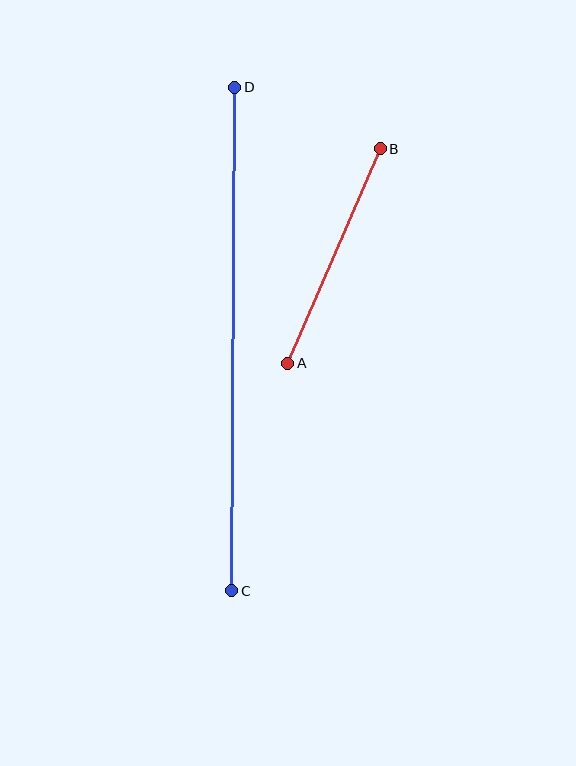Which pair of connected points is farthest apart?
Points C and D are farthest apart.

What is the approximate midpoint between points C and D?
The midpoint is at approximately (233, 339) pixels.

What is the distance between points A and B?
The distance is approximately 234 pixels.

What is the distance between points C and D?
The distance is approximately 504 pixels.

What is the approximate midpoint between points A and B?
The midpoint is at approximately (334, 256) pixels.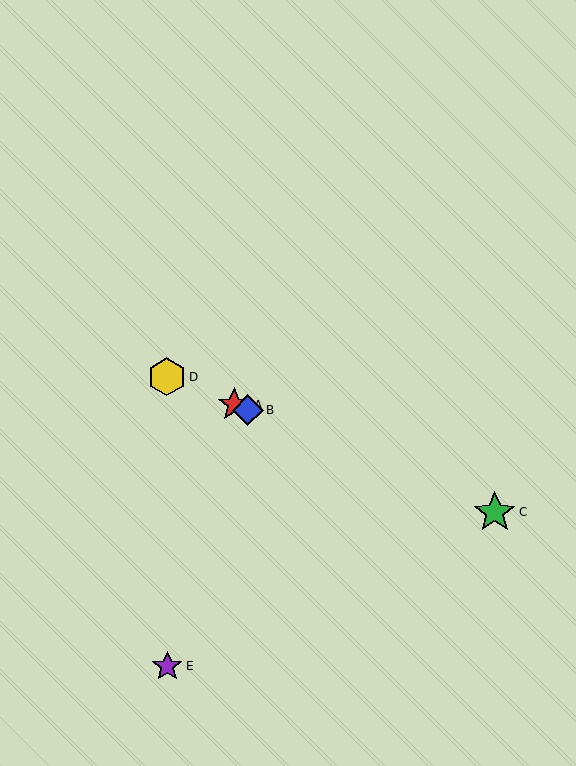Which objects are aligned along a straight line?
Objects A, B, C, D are aligned along a straight line.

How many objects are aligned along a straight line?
4 objects (A, B, C, D) are aligned along a straight line.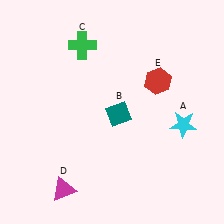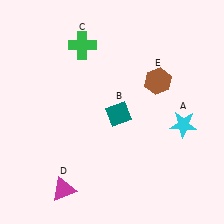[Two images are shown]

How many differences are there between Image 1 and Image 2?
There is 1 difference between the two images.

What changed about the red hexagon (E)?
In Image 1, E is red. In Image 2, it changed to brown.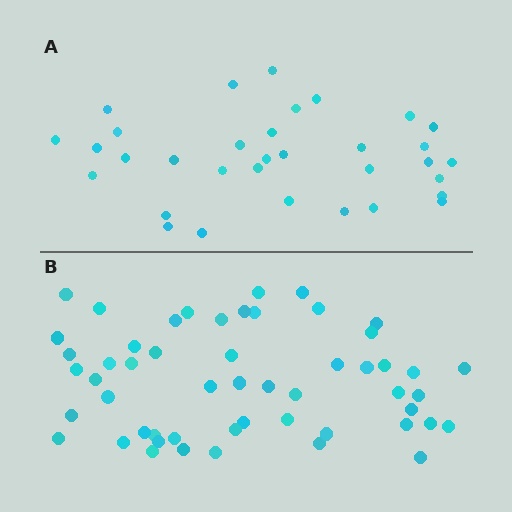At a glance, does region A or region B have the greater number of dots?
Region B (the bottom region) has more dots.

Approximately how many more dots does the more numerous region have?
Region B has approximately 20 more dots than region A.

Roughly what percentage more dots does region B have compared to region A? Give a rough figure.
About 60% more.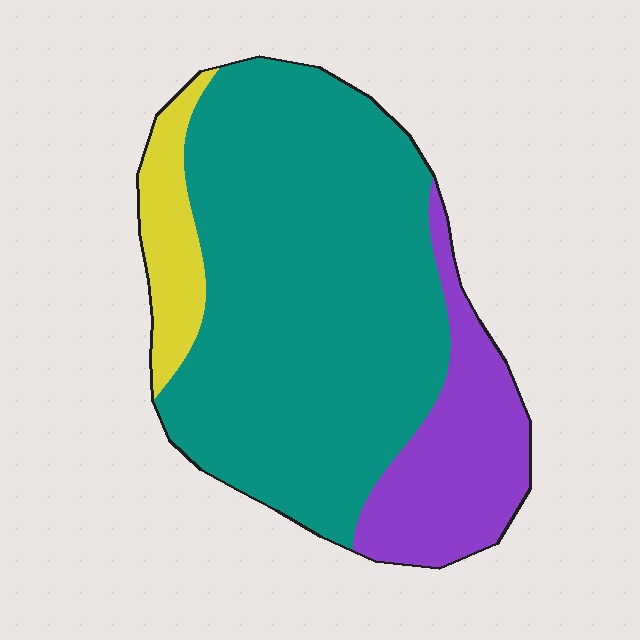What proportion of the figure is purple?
Purple takes up less than a quarter of the figure.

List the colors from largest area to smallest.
From largest to smallest: teal, purple, yellow.